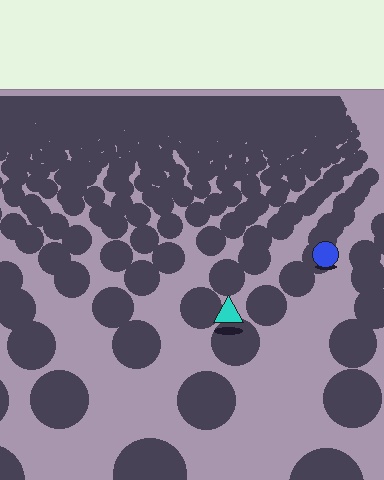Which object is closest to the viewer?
The cyan triangle is closest. The texture marks near it are larger and more spread out.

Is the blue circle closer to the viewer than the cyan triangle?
No. The cyan triangle is closer — you can tell from the texture gradient: the ground texture is coarser near it.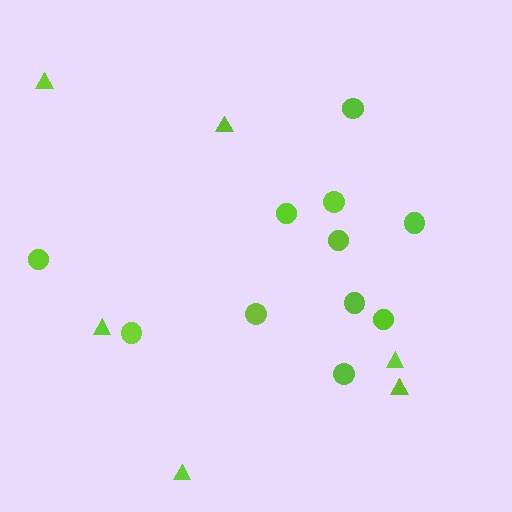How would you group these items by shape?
There are 2 groups: one group of triangles (6) and one group of circles (11).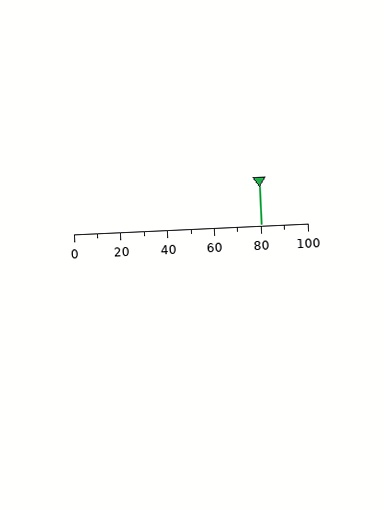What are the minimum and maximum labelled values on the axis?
The axis runs from 0 to 100.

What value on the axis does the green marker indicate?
The marker indicates approximately 80.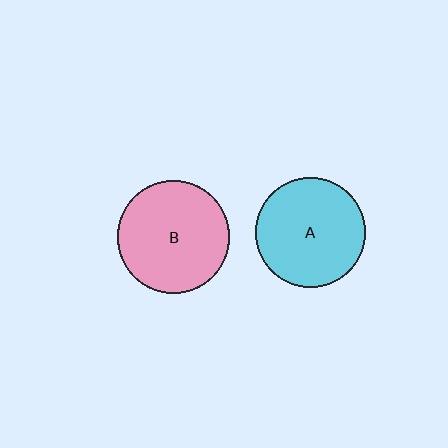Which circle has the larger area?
Circle B (pink).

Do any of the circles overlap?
No, none of the circles overlap.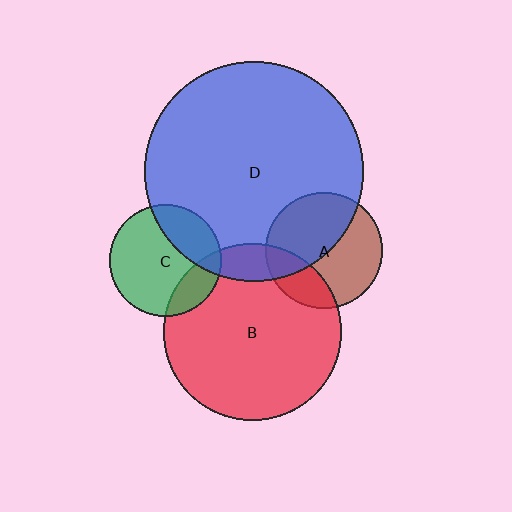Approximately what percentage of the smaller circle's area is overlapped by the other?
Approximately 10%.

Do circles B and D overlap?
Yes.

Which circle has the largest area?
Circle D (blue).